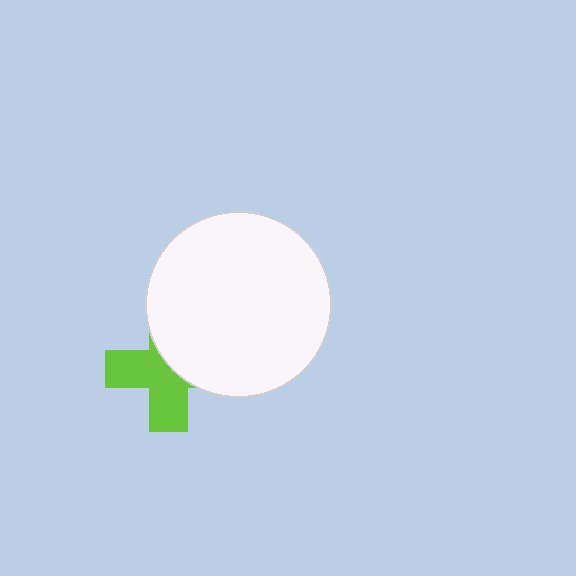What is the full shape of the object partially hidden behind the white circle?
The partially hidden object is a lime cross.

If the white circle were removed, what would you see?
You would see the complete lime cross.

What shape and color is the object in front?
The object in front is a white circle.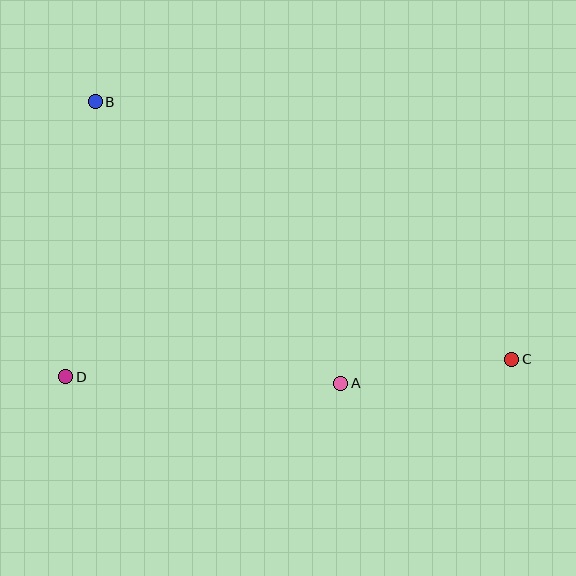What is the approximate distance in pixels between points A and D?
The distance between A and D is approximately 275 pixels.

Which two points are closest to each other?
Points A and C are closest to each other.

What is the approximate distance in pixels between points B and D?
The distance between B and D is approximately 276 pixels.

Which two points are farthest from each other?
Points B and C are farthest from each other.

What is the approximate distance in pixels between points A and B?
The distance between A and B is approximately 373 pixels.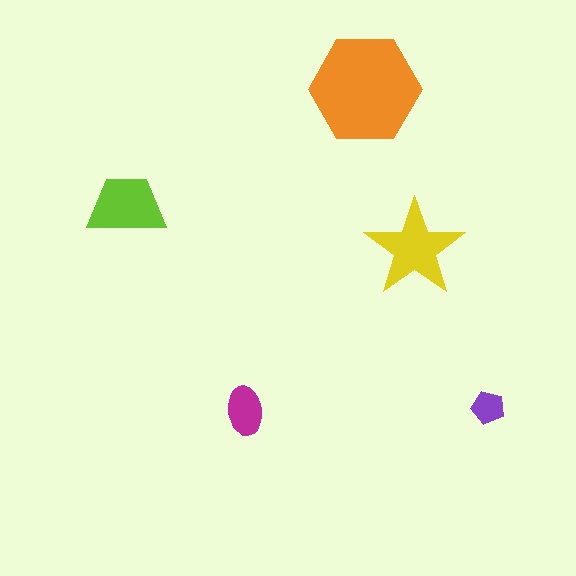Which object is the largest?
The orange hexagon.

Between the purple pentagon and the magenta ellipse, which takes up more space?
The magenta ellipse.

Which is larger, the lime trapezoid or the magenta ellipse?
The lime trapezoid.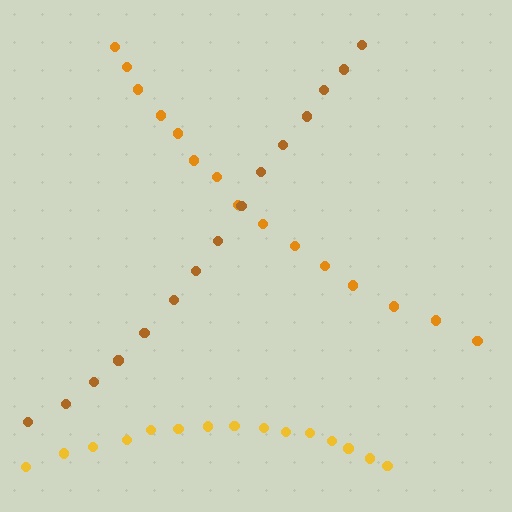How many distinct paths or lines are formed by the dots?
There are 3 distinct paths.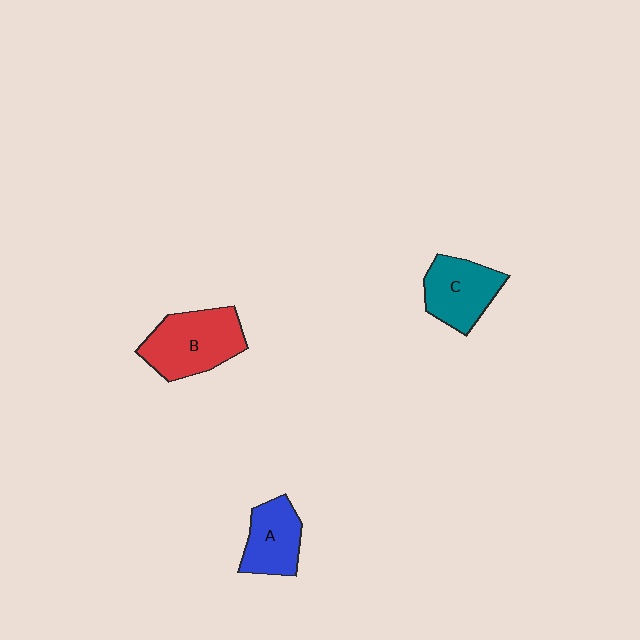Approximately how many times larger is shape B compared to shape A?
Approximately 1.5 times.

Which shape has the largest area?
Shape B (red).